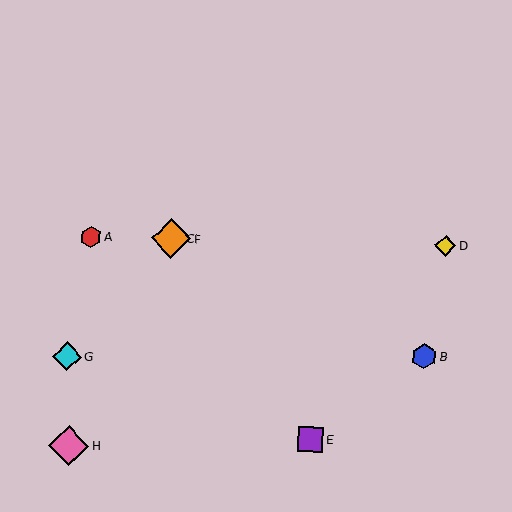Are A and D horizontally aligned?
Yes, both are at y≈237.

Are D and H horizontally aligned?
No, D is at y≈246 and H is at y≈446.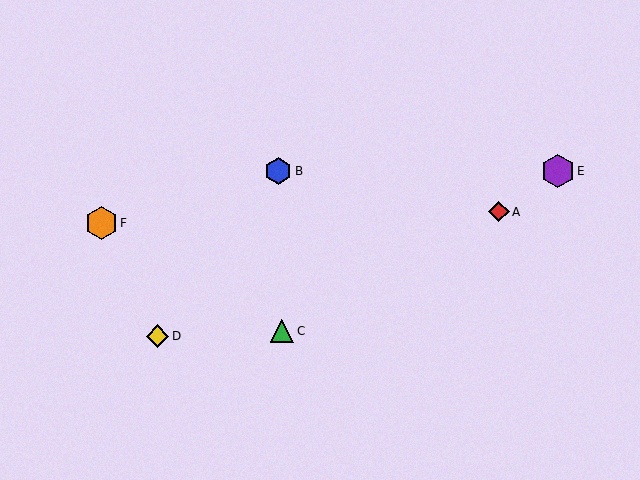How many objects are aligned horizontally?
2 objects (B, E) are aligned horizontally.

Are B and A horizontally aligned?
No, B is at y≈171 and A is at y≈212.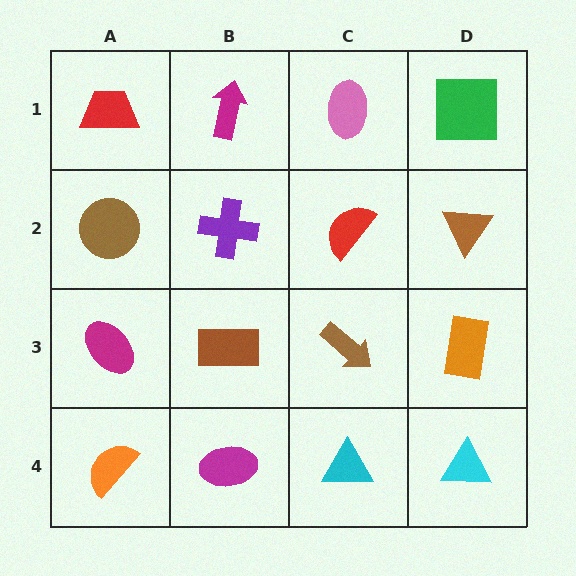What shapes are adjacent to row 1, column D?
A brown triangle (row 2, column D), a pink ellipse (row 1, column C).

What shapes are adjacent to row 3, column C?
A red semicircle (row 2, column C), a cyan triangle (row 4, column C), a brown rectangle (row 3, column B), an orange rectangle (row 3, column D).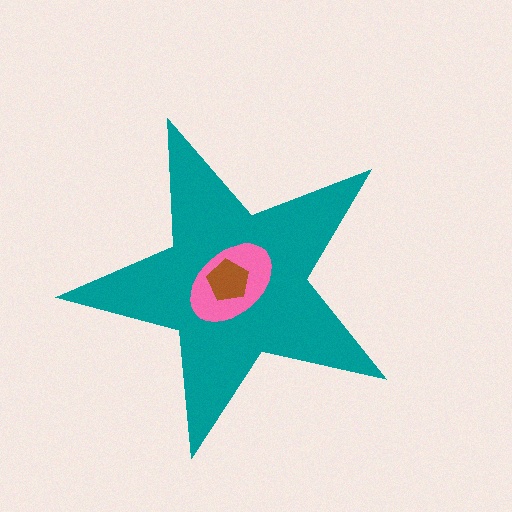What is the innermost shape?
The brown pentagon.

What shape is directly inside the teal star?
The pink ellipse.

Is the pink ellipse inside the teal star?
Yes.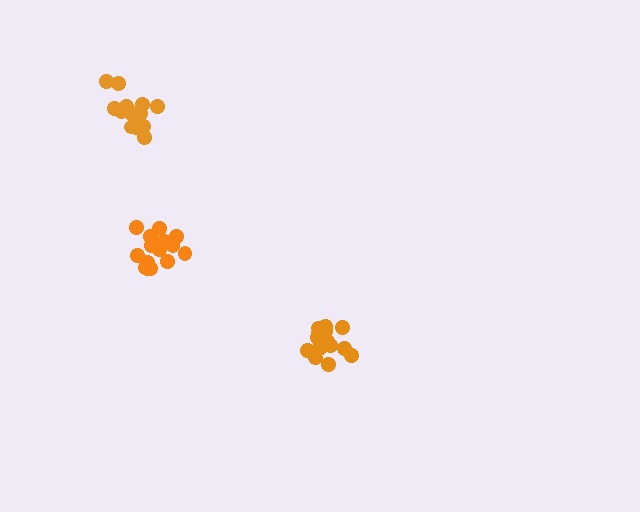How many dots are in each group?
Group 1: 14 dots, Group 2: 17 dots, Group 3: 17 dots (48 total).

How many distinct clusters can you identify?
There are 3 distinct clusters.